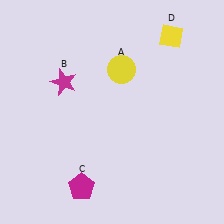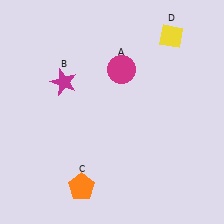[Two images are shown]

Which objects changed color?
A changed from yellow to magenta. C changed from magenta to orange.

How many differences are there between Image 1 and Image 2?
There are 2 differences between the two images.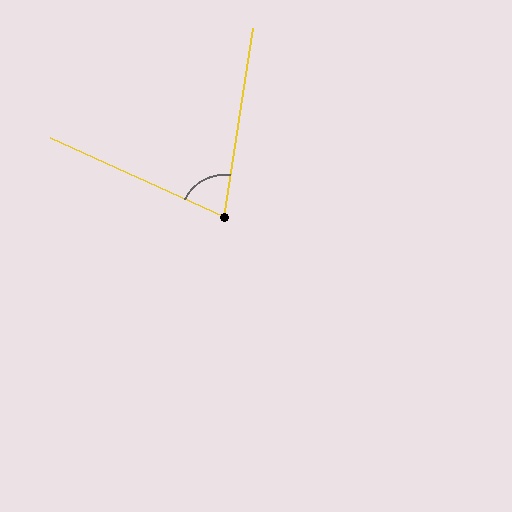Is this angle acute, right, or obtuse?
It is acute.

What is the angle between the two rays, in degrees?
Approximately 75 degrees.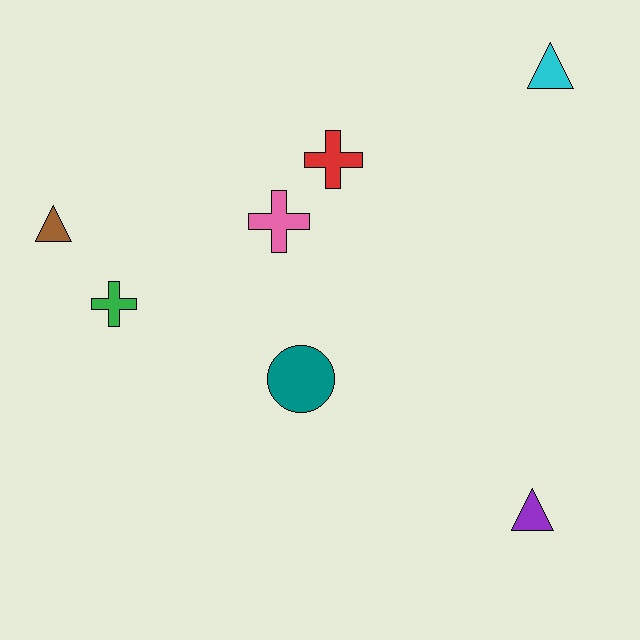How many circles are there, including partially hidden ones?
There is 1 circle.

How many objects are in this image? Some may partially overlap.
There are 7 objects.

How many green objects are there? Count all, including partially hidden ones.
There is 1 green object.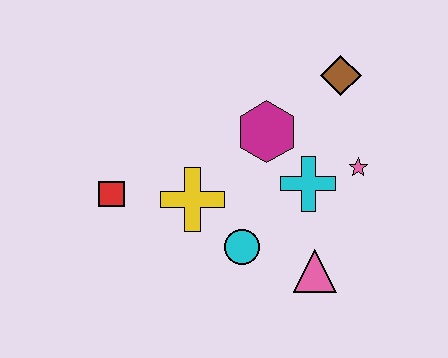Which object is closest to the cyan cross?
The pink star is closest to the cyan cross.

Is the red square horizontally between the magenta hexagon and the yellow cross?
No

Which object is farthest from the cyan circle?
The brown diamond is farthest from the cyan circle.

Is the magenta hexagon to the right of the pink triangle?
No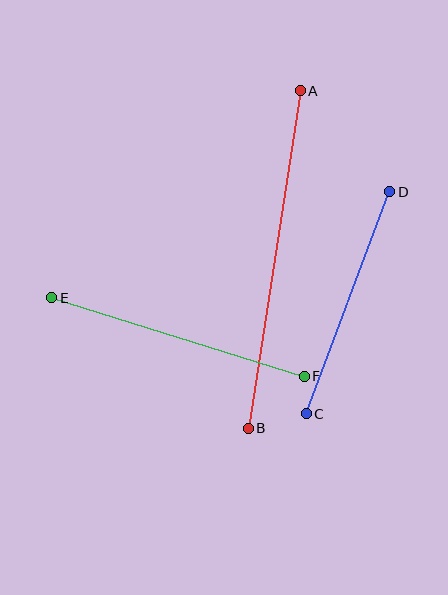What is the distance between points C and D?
The distance is approximately 237 pixels.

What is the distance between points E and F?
The distance is approximately 264 pixels.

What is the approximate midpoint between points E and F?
The midpoint is at approximately (178, 337) pixels.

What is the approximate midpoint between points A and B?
The midpoint is at approximately (274, 260) pixels.